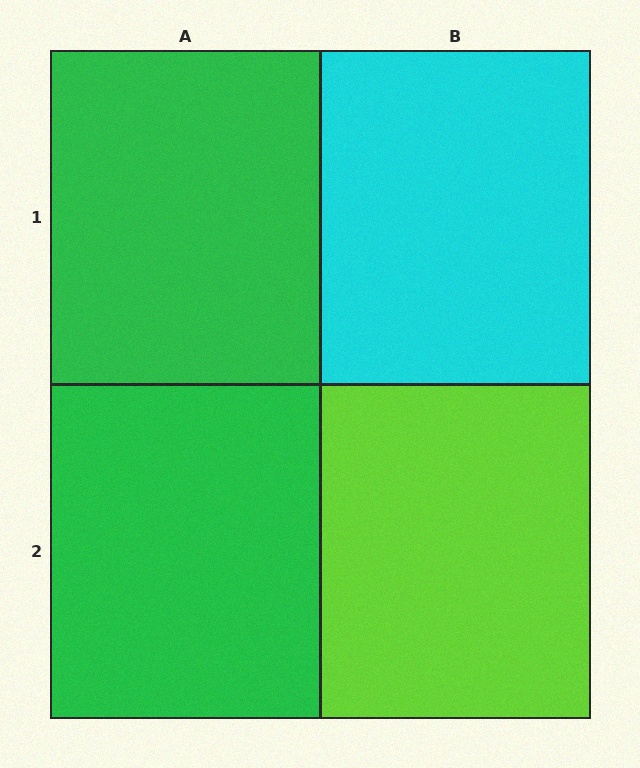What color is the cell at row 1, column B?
Cyan.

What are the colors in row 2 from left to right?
Green, lime.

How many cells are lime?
1 cell is lime.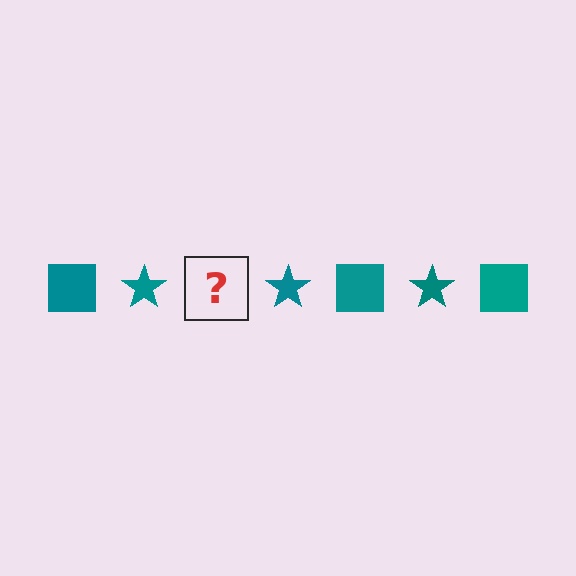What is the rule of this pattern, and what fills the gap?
The rule is that the pattern cycles through square, star shapes in teal. The gap should be filled with a teal square.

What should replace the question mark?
The question mark should be replaced with a teal square.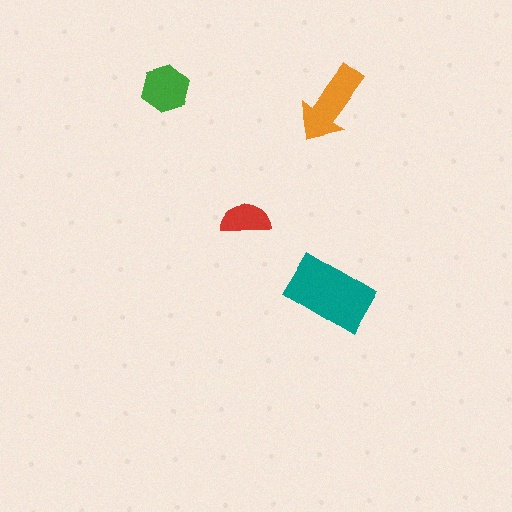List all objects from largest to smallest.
The teal rectangle, the orange arrow, the green hexagon, the red semicircle.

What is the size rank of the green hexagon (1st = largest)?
3rd.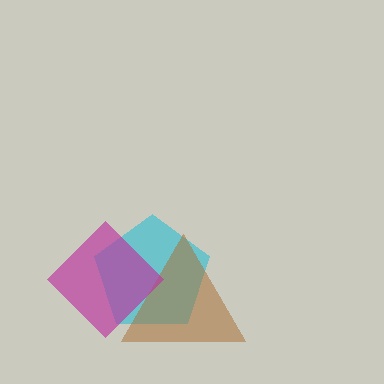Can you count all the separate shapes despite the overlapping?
Yes, there are 3 separate shapes.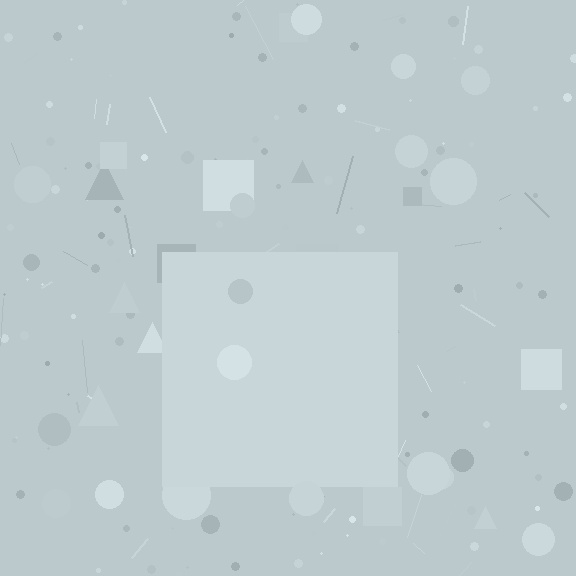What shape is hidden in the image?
A square is hidden in the image.